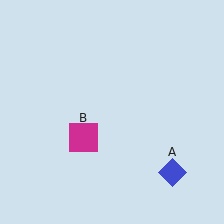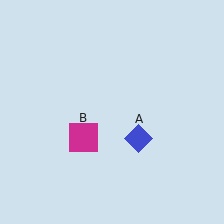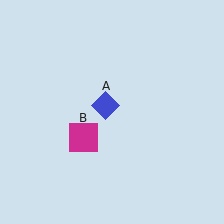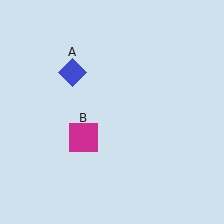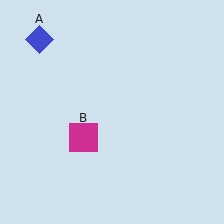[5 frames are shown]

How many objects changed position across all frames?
1 object changed position: blue diamond (object A).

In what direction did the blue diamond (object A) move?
The blue diamond (object A) moved up and to the left.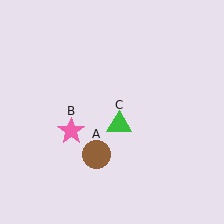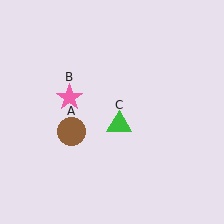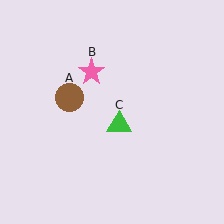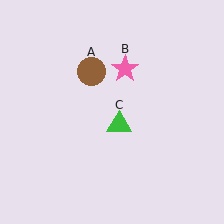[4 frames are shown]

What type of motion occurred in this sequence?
The brown circle (object A), pink star (object B) rotated clockwise around the center of the scene.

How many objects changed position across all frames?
2 objects changed position: brown circle (object A), pink star (object B).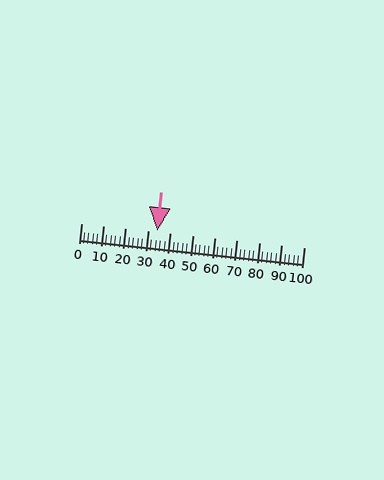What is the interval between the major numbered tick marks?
The major tick marks are spaced 10 units apart.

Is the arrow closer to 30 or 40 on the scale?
The arrow is closer to 30.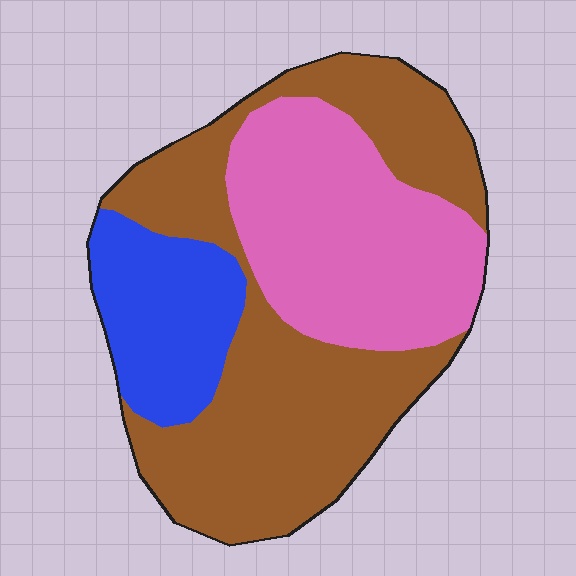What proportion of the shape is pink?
Pink takes up about one third (1/3) of the shape.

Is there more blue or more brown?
Brown.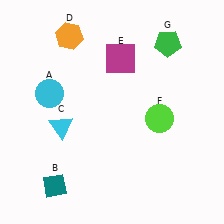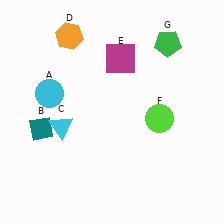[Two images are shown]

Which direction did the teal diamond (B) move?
The teal diamond (B) moved up.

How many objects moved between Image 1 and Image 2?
1 object moved between the two images.